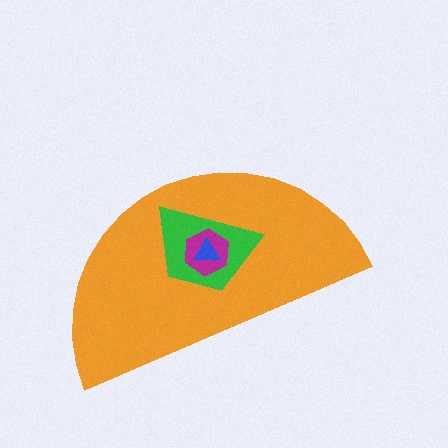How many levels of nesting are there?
4.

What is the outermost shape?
The orange semicircle.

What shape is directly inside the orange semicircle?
The green trapezoid.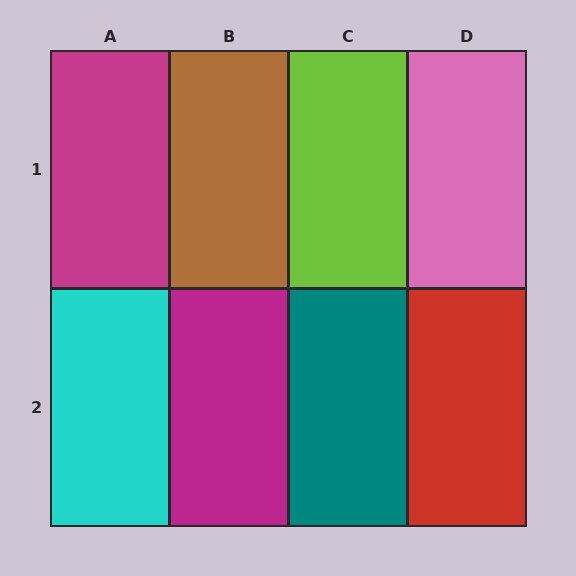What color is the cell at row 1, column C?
Lime.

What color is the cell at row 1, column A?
Magenta.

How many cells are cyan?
1 cell is cyan.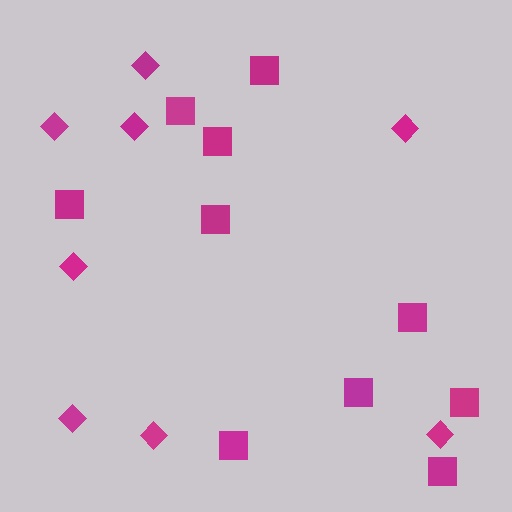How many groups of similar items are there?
There are 2 groups: one group of diamonds (8) and one group of squares (10).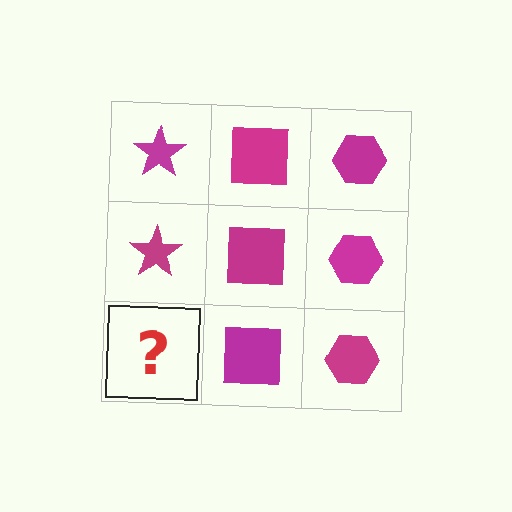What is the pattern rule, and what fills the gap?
The rule is that each column has a consistent shape. The gap should be filled with a magenta star.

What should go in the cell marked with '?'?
The missing cell should contain a magenta star.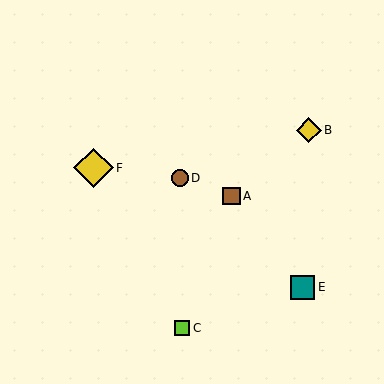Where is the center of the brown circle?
The center of the brown circle is at (180, 178).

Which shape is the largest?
The yellow diamond (labeled F) is the largest.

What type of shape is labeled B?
Shape B is a yellow diamond.